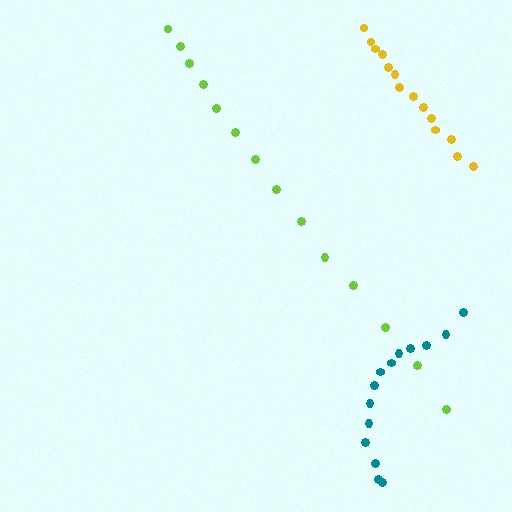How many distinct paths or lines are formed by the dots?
There are 3 distinct paths.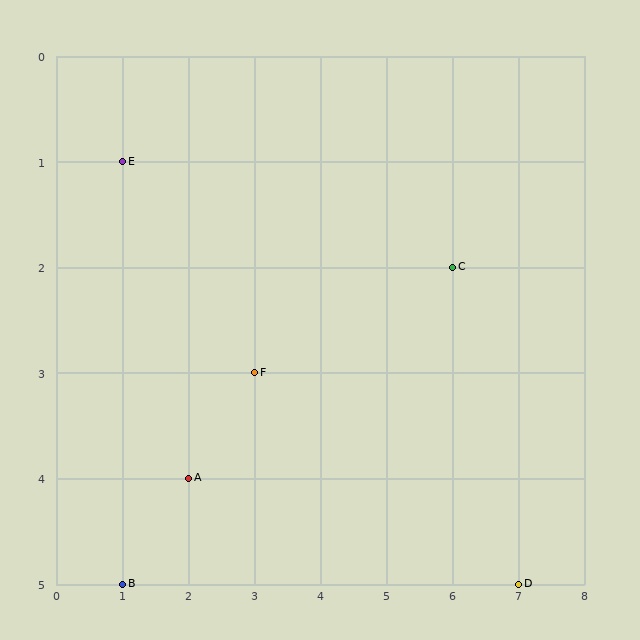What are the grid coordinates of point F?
Point F is at grid coordinates (3, 3).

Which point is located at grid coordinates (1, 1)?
Point E is at (1, 1).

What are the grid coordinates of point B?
Point B is at grid coordinates (1, 5).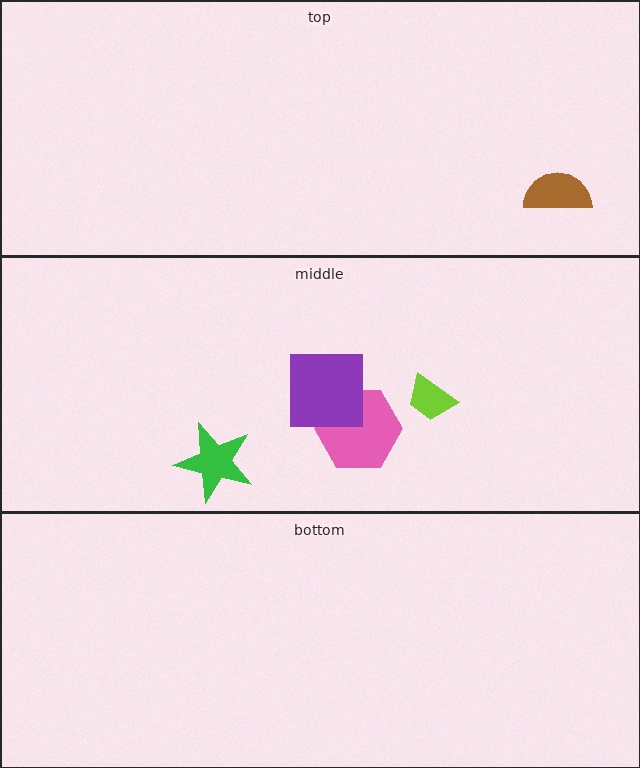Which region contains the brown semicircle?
The top region.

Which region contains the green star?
The middle region.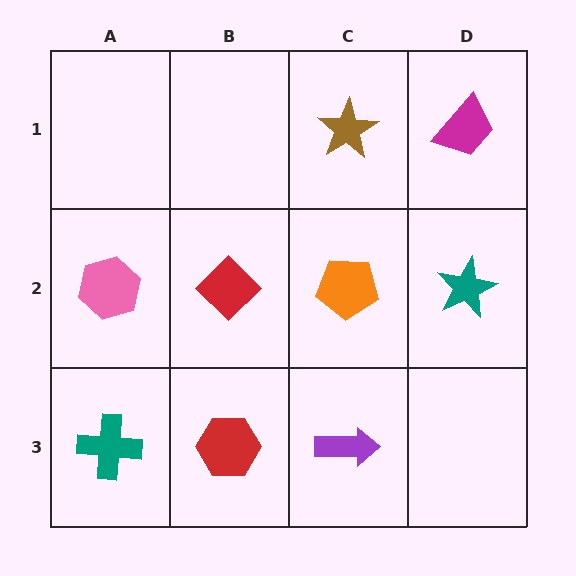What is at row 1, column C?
A brown star.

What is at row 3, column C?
A purple arrow.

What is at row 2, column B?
A red diamond.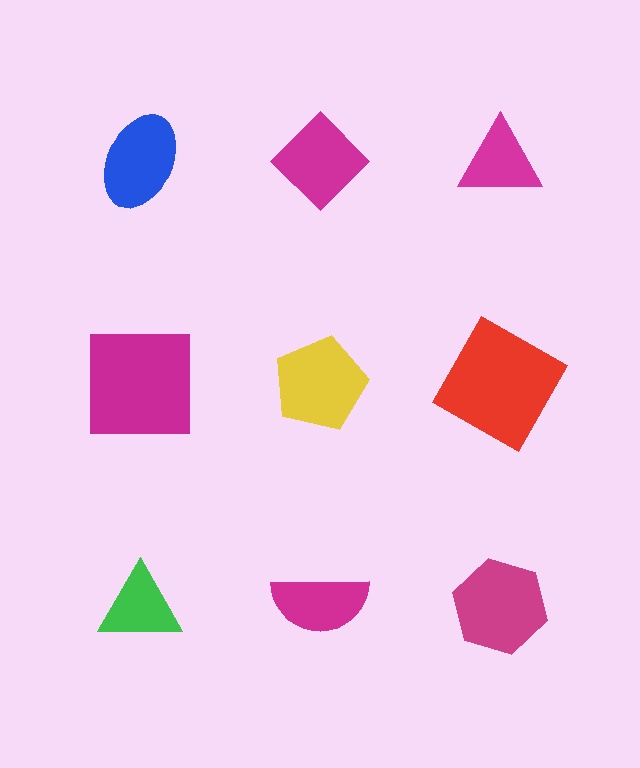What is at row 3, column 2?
A magenta semicircle.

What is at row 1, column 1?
A blue ellipse.